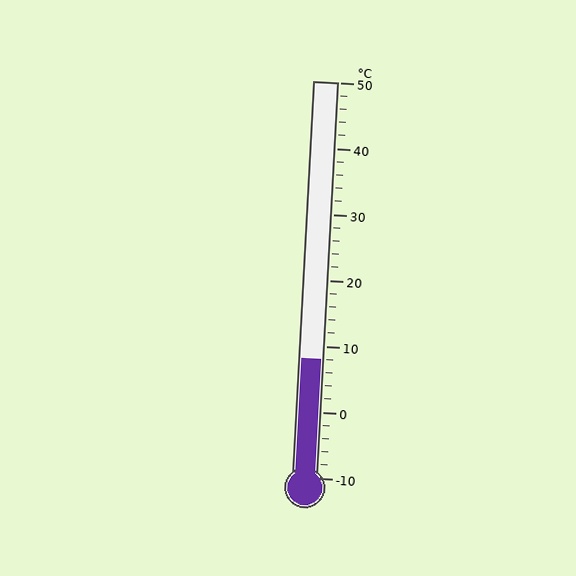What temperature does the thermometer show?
The thermometer shows approximately 8°C.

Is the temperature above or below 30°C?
The temperature is below 30°C.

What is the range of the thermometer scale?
The thermometer scale ranges from -10°C to 50°C.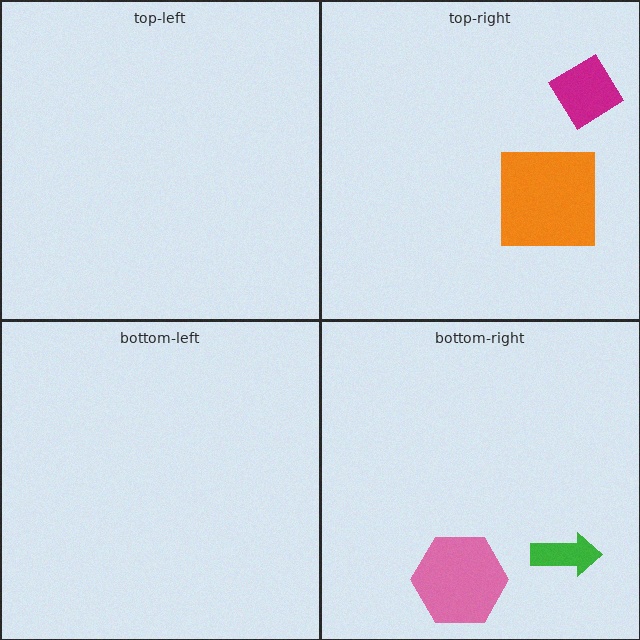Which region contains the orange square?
The top-right region.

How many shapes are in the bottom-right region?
2.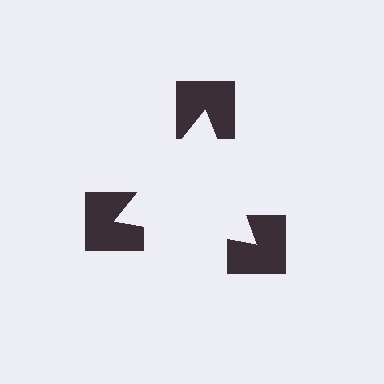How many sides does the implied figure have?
3 sides.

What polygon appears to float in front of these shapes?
An illusory triangle — its edges are inferred from the aligned wedge cuts in the notched squares, not physically drawn.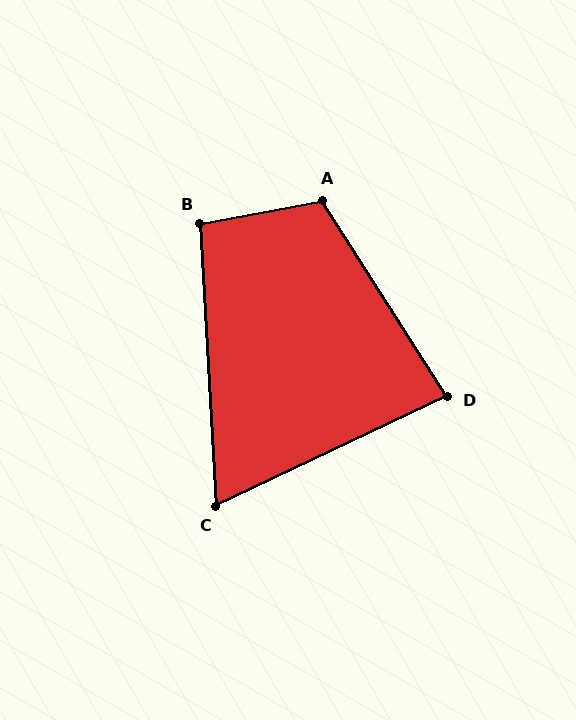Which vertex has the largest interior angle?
A, at approximately 112 degrees.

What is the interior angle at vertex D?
Approximately 83 degrees (acute).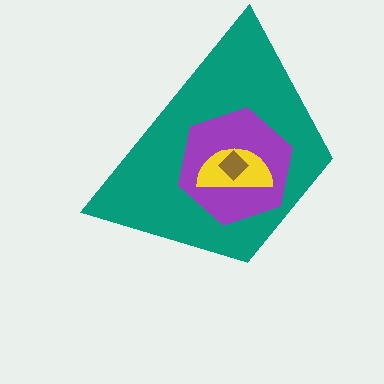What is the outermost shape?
The teal trapezoid.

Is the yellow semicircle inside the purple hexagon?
Yes.